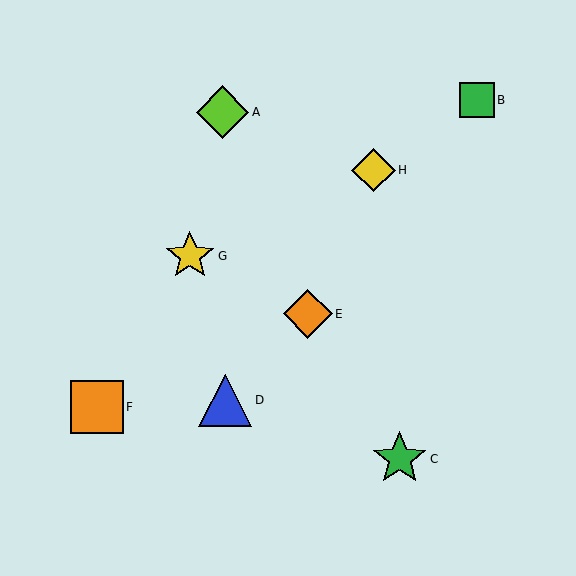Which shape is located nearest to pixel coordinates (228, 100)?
The lime diamond (labeled A) at (223, 112) is nearest to that location.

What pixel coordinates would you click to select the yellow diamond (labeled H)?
Click at (373, 170) to select the yellow diamond H.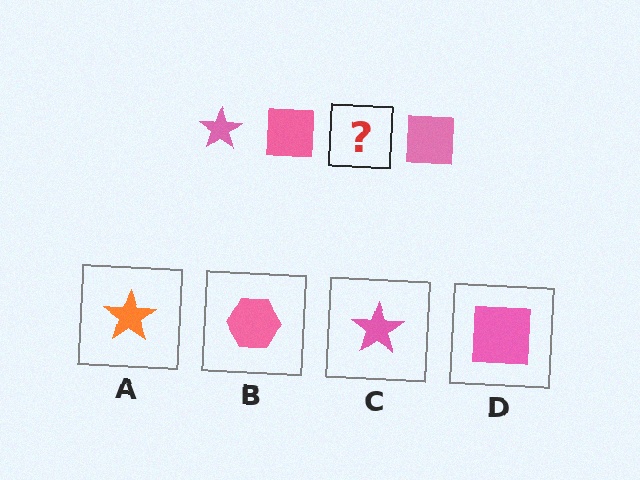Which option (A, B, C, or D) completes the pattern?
C.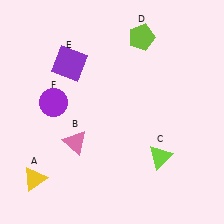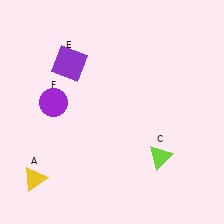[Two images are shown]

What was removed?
The pink triangle (B), the lime pentagon (D) were removed in Image 2.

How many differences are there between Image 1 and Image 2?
There are 2 differences between the two images.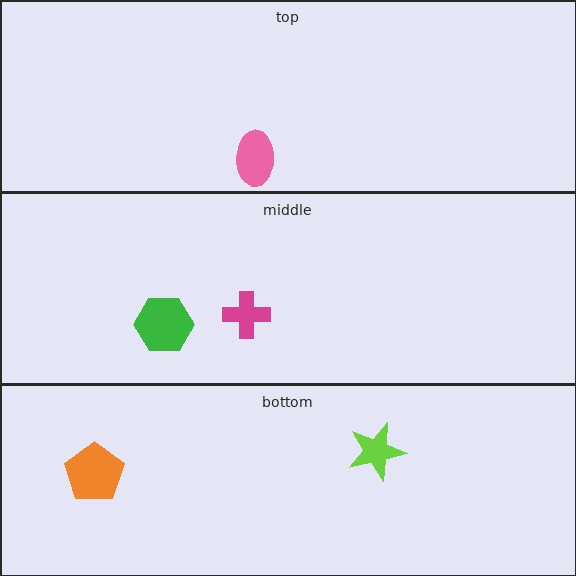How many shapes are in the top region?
1.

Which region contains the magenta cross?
The middle region.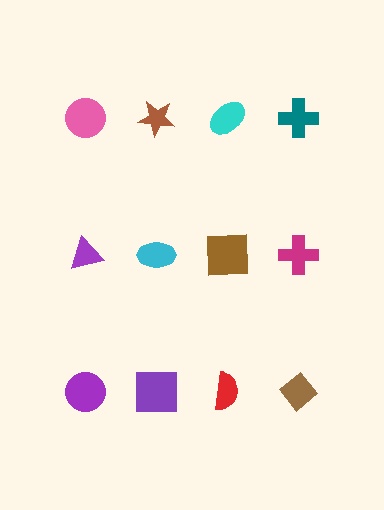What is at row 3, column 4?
A brown diamond.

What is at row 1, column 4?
A teal cross.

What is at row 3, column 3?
A red semicircle.